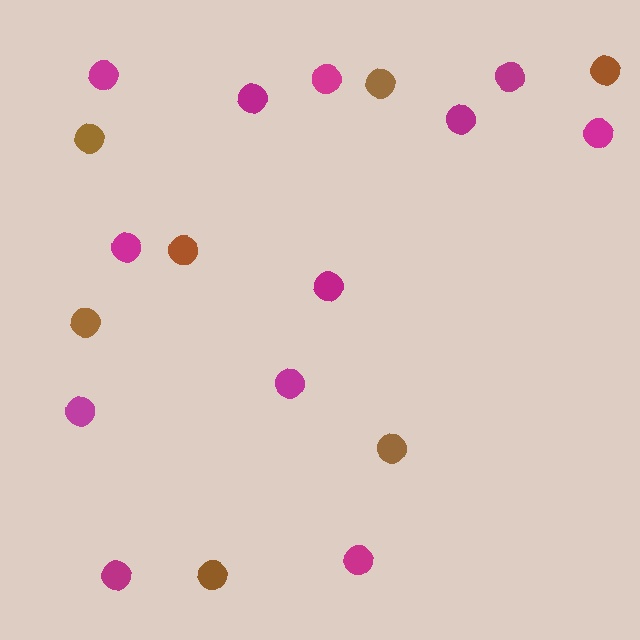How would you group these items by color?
There are 2 groups: one group of magenta circles (12) and one group of brown circles (7).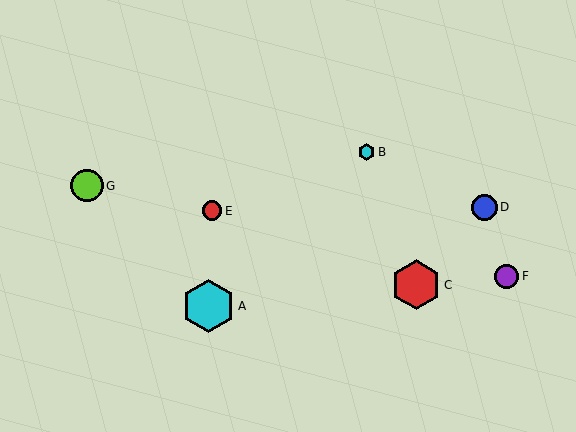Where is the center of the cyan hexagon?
The center of the cyan hexagon is at (367, 152).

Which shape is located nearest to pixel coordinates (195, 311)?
The cyan hexagon (labeled A) at (208, 306) is nearest to that location.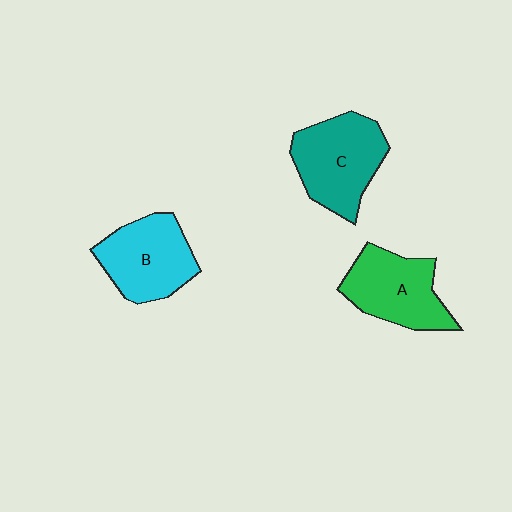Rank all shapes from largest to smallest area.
From largest to smallest: C (teal), B (cyan), A (green).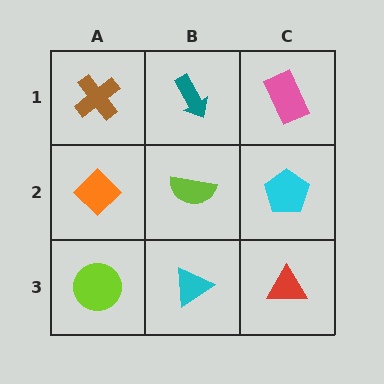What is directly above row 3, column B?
A lime semicircle.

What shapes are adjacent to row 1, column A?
An orange diamond (row 2, column A), a teal arrow (row 1, column B).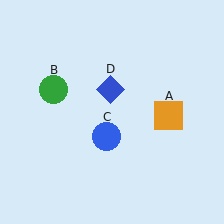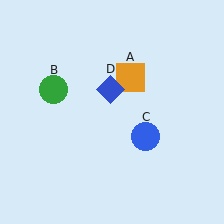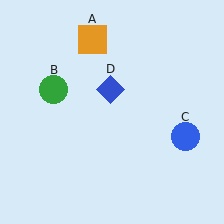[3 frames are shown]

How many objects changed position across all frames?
2 objects changed position: orange square (object A), blue circle (object C).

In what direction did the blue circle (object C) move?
The blue circle (object C) moved right.